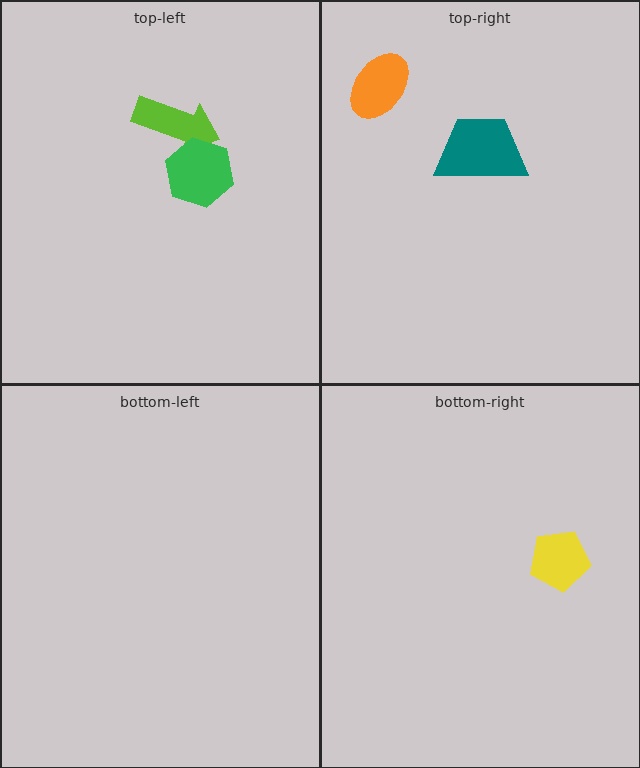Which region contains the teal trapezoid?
The top-right region.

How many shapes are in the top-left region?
2.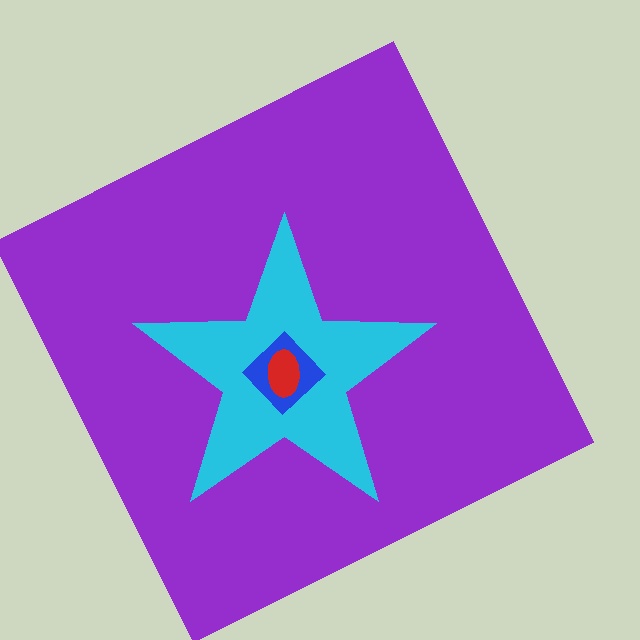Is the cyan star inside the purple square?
Yes.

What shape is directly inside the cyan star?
The blue diamond.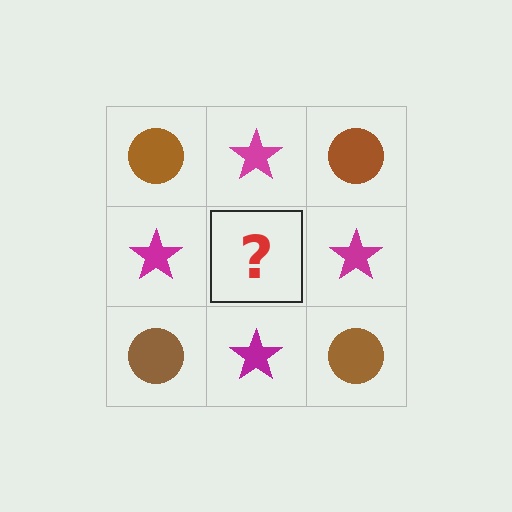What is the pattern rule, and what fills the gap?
The rule is that it alternates brown circle and magenta star in a checkerboard pattern. The gap should be filled with a brown circle.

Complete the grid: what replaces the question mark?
The question mark should be replaced with a brown circle.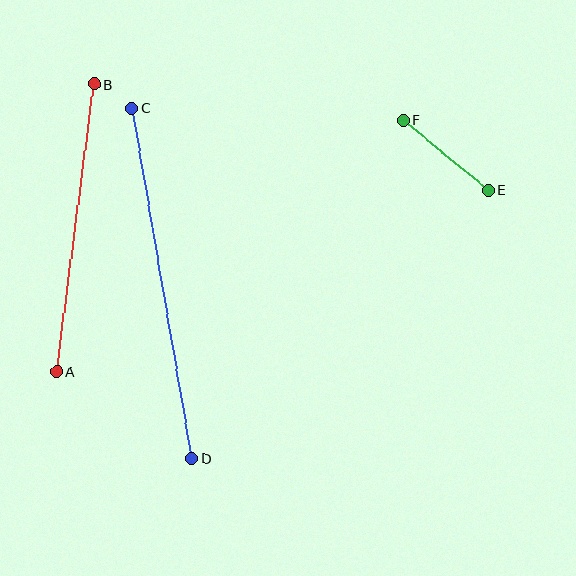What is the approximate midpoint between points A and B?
The midpoint is at approximately (75, 228) pixels.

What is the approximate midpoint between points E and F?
The midpoint is at approximately (446, 155) pixels.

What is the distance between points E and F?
The distance is approximately 110 pixels.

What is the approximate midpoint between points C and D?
The midpoint is at approximately (162, 283) pixels.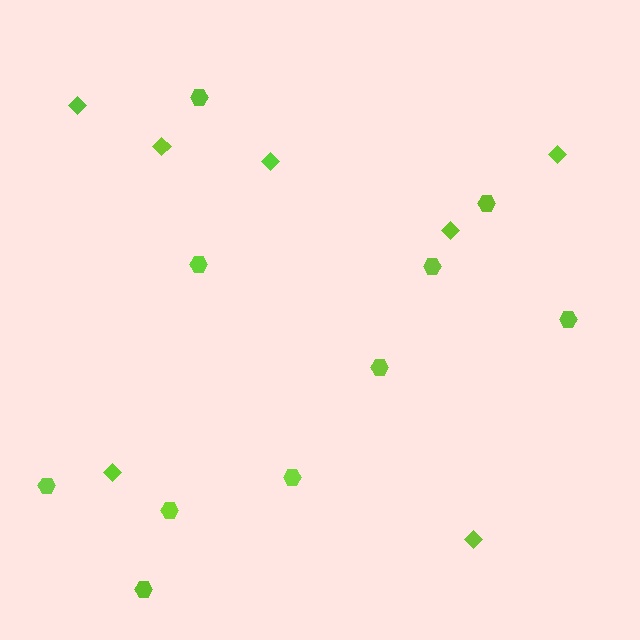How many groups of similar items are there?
There are 2 groups: one group of diamonds (7) and one group of hexagons (10).